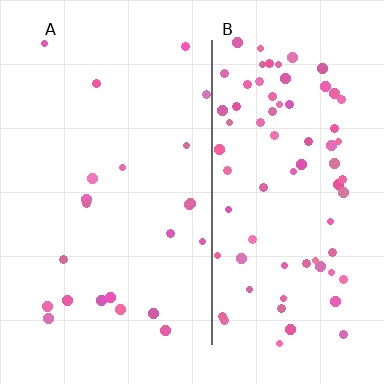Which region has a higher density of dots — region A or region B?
B (the right).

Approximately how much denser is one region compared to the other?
Approximately 3.4× — region B over region A.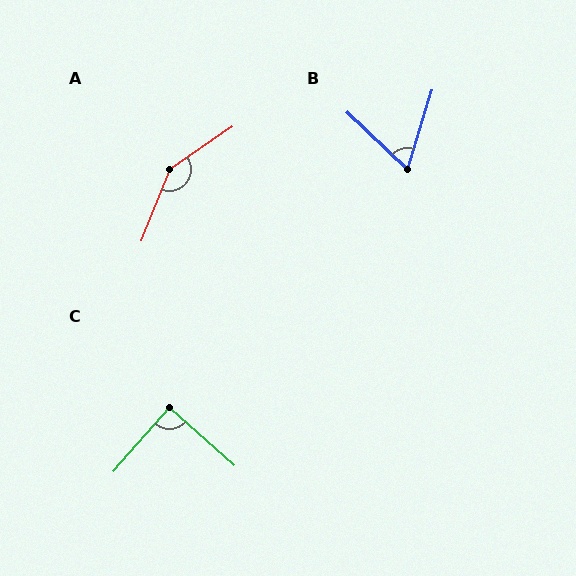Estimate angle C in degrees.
Approximately 90 degrees.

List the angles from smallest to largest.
B (64°), C (90°), A (147°).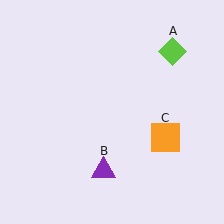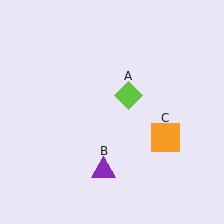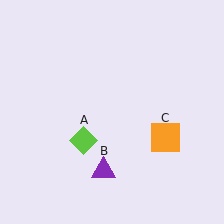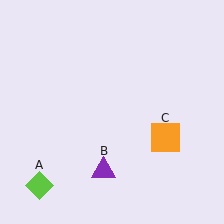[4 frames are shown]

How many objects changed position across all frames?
1 object changed position: lime diamond (object A).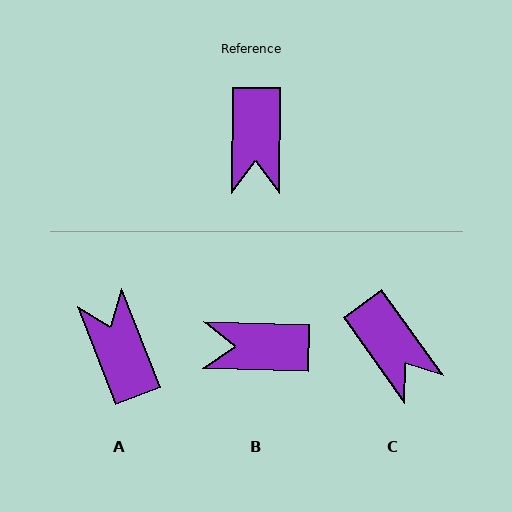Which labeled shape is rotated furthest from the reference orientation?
A, about 158 degrees away.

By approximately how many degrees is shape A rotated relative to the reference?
Approximately 158 degrees clockwise.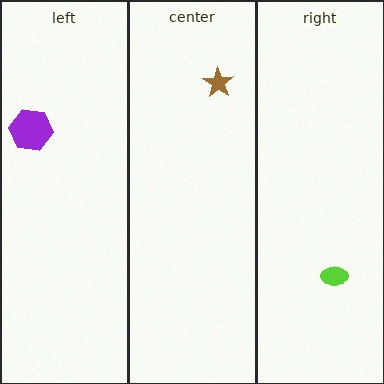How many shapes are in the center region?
1.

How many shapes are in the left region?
1.